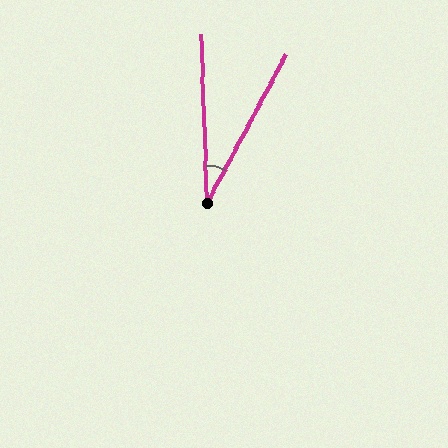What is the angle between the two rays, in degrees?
Approximately 30 degrees.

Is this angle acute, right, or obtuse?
It is acute.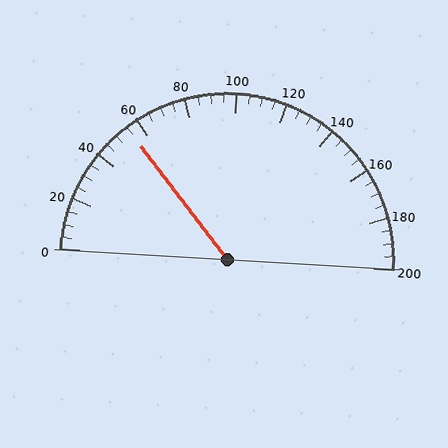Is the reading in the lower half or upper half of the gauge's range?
The reading is in the lower half of the range (0 to 200).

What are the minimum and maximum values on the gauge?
The gauge ranges from 0 to 200.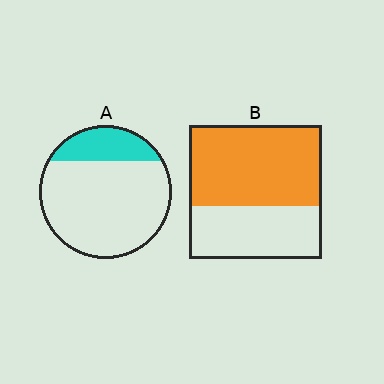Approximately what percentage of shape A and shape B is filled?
A is approximately 20% and B is approximately 60%.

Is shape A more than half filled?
No.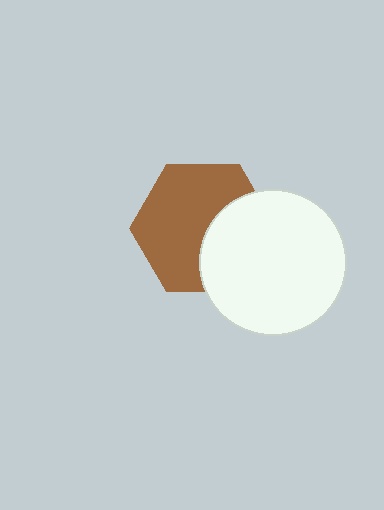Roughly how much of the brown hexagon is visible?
About half of it is visible (roughly 64%).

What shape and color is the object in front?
The object in front is a white circle.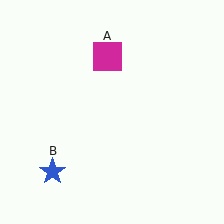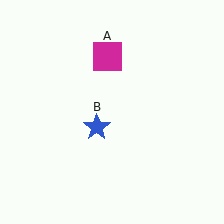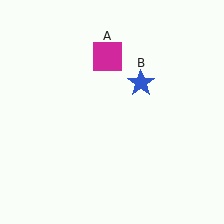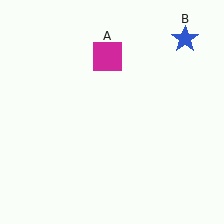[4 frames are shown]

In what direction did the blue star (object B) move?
The blue star (object B) moved up and to the right.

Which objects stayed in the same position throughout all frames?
Magenta square (object A) remained stationary.